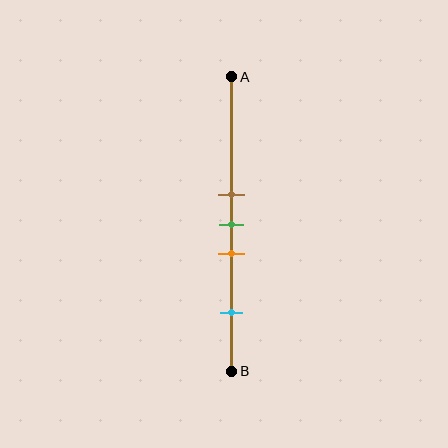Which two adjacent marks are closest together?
The brown and green marks are the closest adjacent pair.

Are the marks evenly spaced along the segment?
No, the marks are not evenly spaced.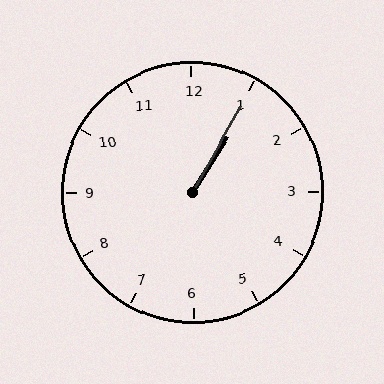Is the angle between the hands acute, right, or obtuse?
It is acute.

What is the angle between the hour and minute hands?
Approximately 2 degrees.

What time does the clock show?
1:05.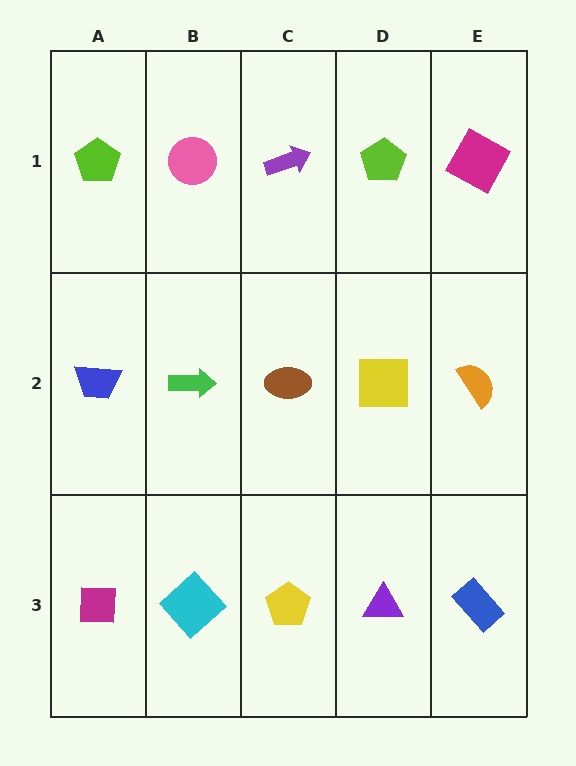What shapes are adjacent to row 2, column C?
A purple arrow (row 1, column C), a yellow pentagon (row 3, column C), a green arrow (row 2, column B), a yellow square (row 2, column D).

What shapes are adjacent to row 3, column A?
A blue trapezoid (row 2, column A), a cyan diamond (row 3, column B).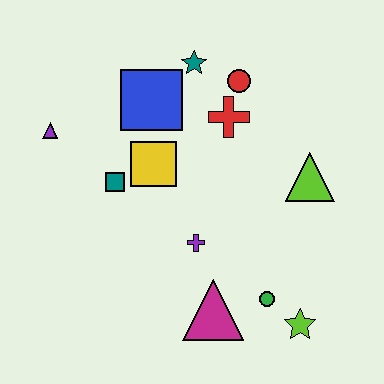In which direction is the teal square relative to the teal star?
The teal square is below the teal star.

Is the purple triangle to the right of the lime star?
No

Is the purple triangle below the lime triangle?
No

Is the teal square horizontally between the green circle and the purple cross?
No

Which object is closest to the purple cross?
The magenta triangle is closest to the purple cross.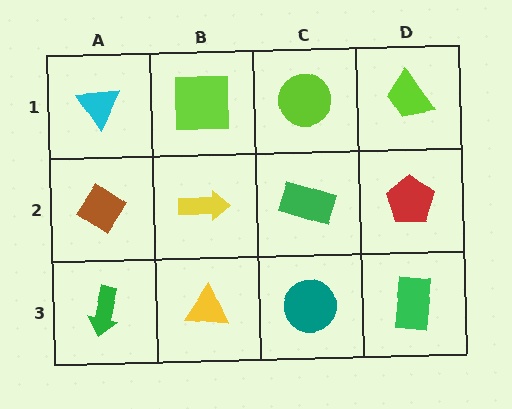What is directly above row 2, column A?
A cyan triangle.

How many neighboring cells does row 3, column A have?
2.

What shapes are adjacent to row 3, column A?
A brown diamond (row 2, column A), a yellow triangle (row 3, column B).